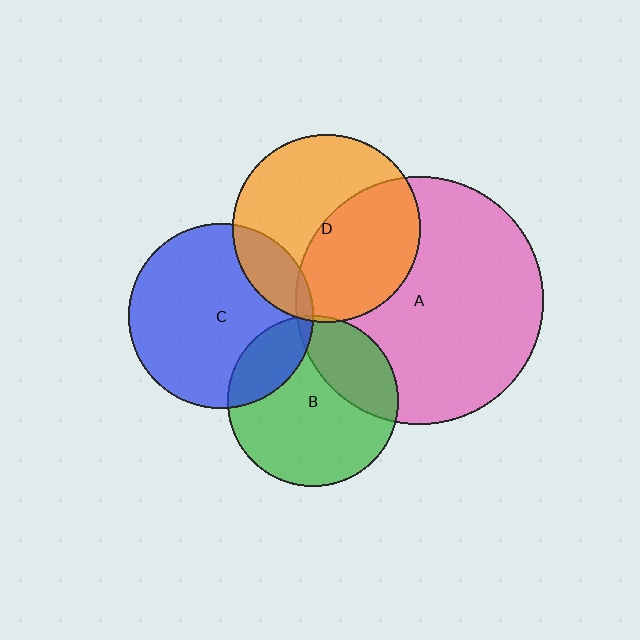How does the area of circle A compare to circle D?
Approximately 1.7 times.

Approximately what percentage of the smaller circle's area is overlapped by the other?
Approximately 20%.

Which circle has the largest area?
Circle A (pink).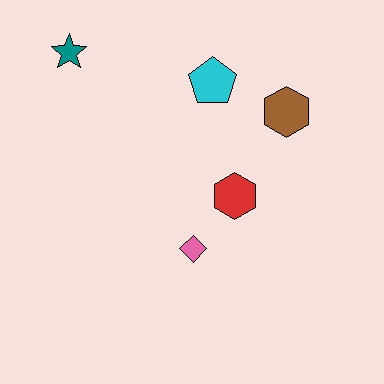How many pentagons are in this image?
There is 1 pentagon.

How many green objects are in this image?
There are no green objects.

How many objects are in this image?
There are 5 objects.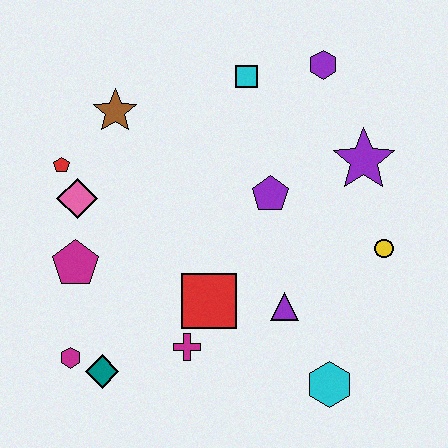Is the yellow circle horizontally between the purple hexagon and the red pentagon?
No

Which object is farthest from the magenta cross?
The purple hexagon is farthest from the magenta cross.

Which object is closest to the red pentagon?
The pink diamond is closest to the red pentagon.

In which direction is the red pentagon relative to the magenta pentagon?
The red pentagon is above the magenta pentagon.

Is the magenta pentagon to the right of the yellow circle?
No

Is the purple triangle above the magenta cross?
Yes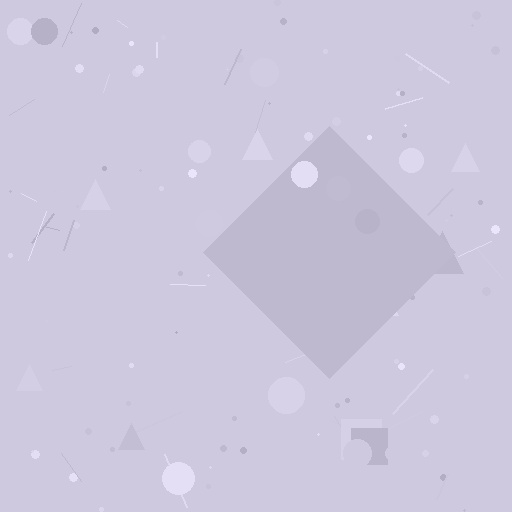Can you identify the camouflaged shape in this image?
The camouflaged shape is a diamond.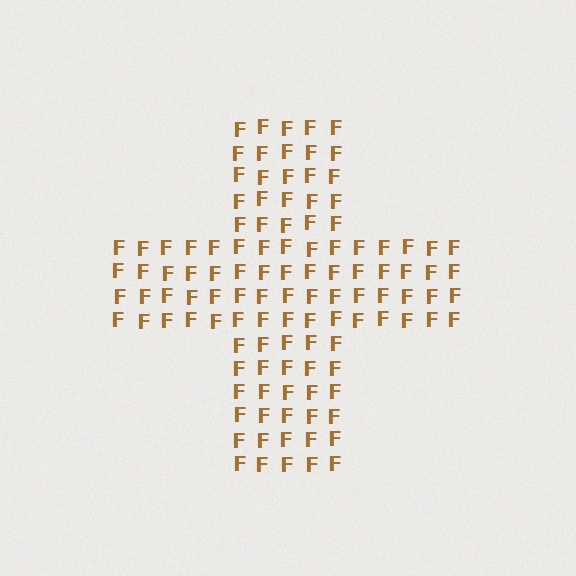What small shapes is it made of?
It is made of small letter F's.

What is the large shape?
The large shape is a cross.